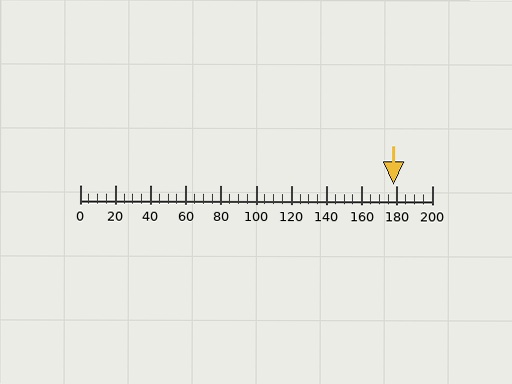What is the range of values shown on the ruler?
The ruler shows values from 0 to 200.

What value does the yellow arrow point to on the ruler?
The yellow arrow points to approximately 178.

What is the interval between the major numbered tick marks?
The major tick marks are spaced 20 units apart.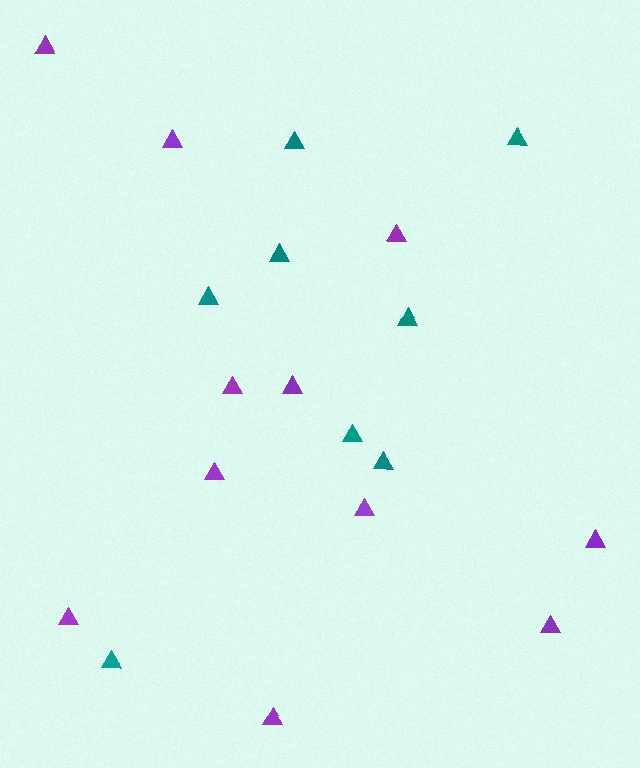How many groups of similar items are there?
There are 2 groups: one group of purple triangles (11) and one group of teal triangles (8).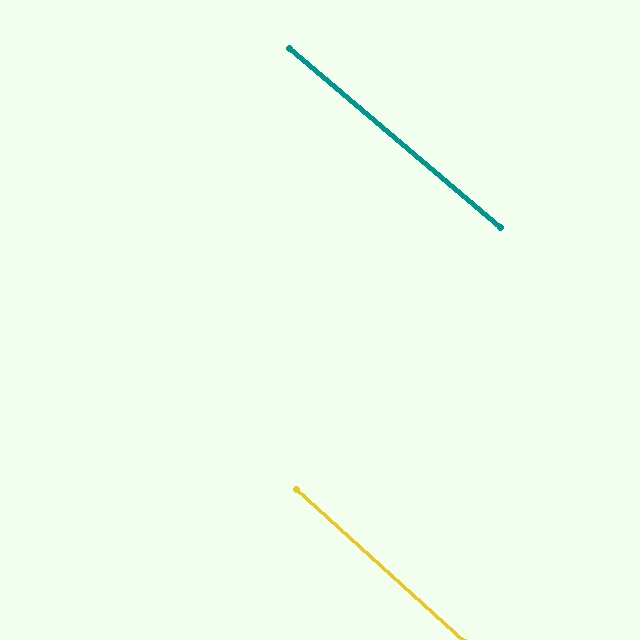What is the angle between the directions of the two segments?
Approximately 2 degrees.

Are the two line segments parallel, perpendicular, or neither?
Parallel — their directions differ by only 1.6°.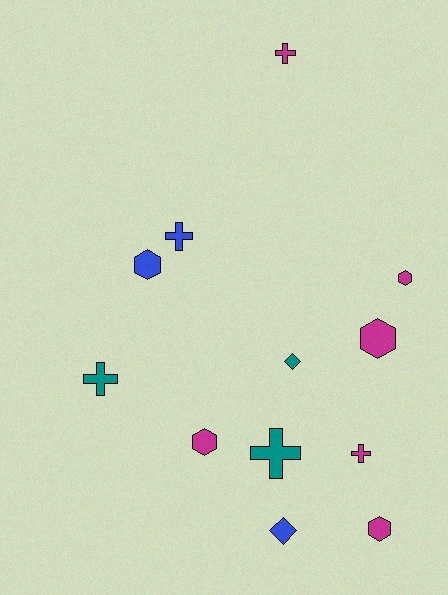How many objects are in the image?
There are 12 objects.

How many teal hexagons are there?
There are no teal hexagons.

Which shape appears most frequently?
Hexagon, with 5 objects.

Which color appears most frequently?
Magenta, with 6 objects.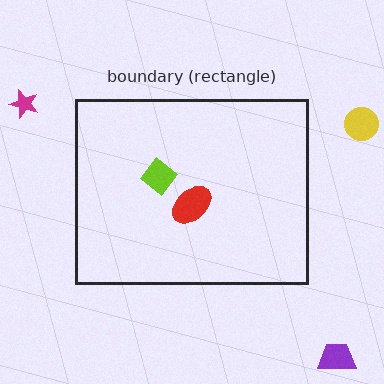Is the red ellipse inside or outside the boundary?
Inside.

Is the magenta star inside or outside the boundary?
Outside.